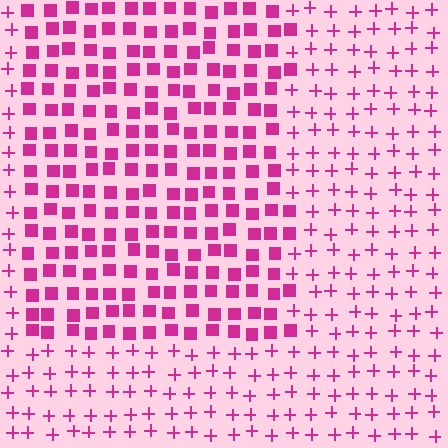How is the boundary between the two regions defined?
The boundary is defined by a change in element shape: squares inside vs. plus signs outside. All elements share the same color and spacing.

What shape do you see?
I see a rectangle.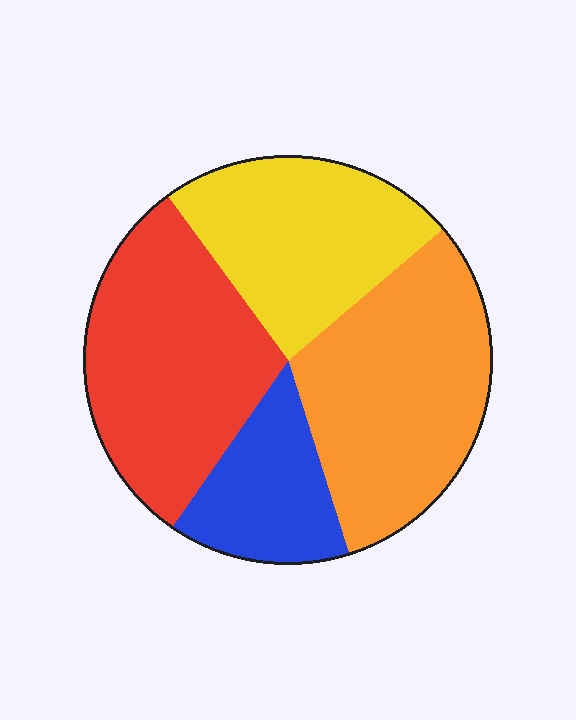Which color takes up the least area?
Blue, at roughly 15%.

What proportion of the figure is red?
Red covers 30% of the figure.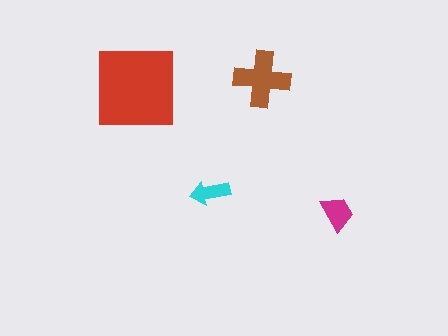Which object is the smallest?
The cyan arrow.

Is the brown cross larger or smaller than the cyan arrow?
Larger.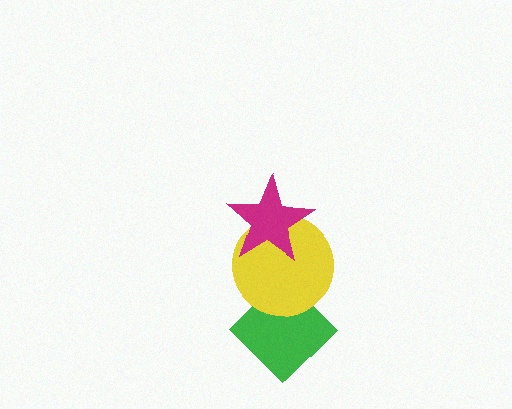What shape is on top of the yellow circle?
The magenta star is on top of the yellow circle.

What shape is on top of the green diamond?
The yellow circle is on top of the green diamond.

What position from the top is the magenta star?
The magenta star is 1st from the top.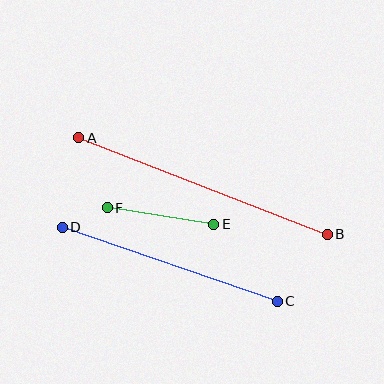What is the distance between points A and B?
The distance is approximately 267 pixels.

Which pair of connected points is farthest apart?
Points A and B are farthest apart.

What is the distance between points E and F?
The distance is approximately 108 pixels.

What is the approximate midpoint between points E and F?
The midpoint is at approximately (161, 216) pixels.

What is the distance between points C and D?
The distance is approximately 228 pixels.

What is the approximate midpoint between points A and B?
The midpoint is at approximately (203, 186) pixels.